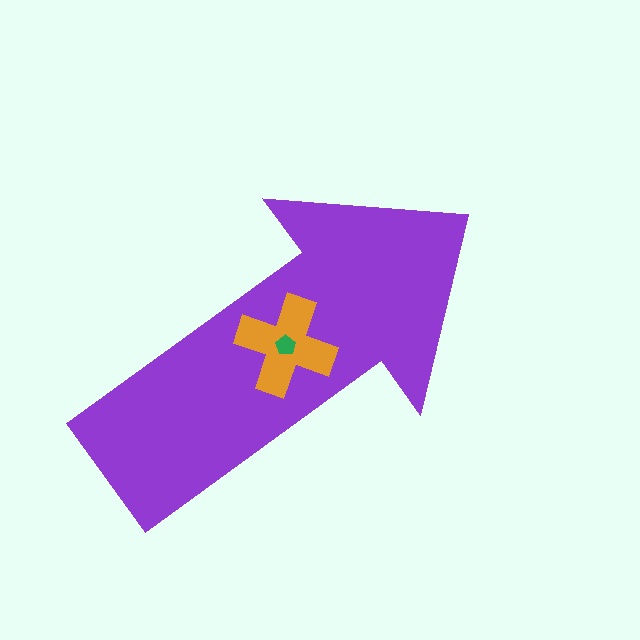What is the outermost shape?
The purple arrow.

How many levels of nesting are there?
3.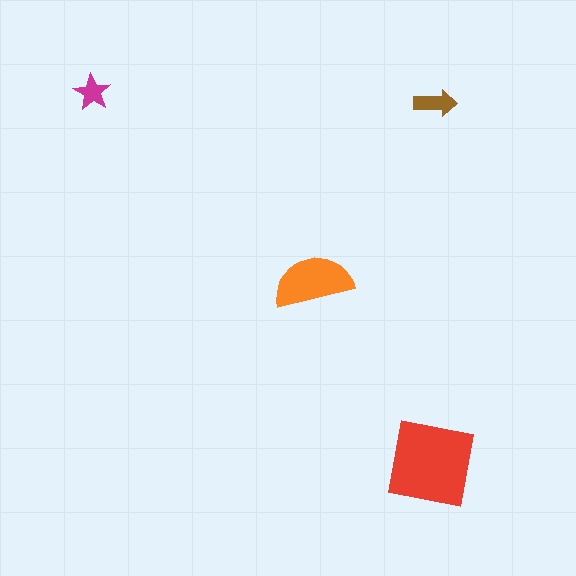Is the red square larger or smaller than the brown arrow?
Larger.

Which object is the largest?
The red square.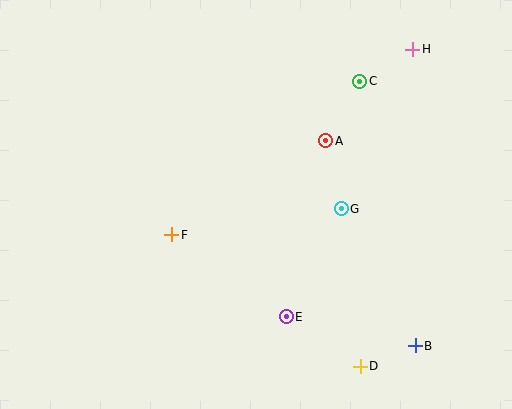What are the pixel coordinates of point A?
Point A is at (326, 141).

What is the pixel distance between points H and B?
The distance between H and B is 296 pixels.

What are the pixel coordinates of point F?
Point F is at (172, 235).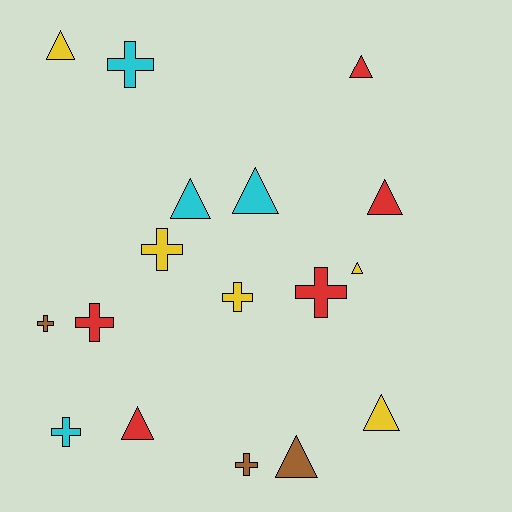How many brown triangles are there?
There is 1 brown triangle.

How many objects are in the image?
There are 17 objects.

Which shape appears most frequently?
Triangle, with 9 objects.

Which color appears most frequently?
Red, with 5 objects.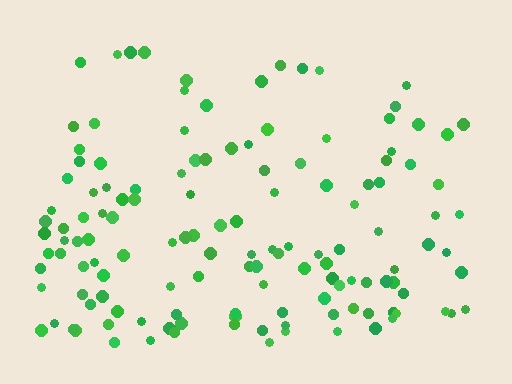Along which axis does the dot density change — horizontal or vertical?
Vertical.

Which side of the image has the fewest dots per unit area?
The top.